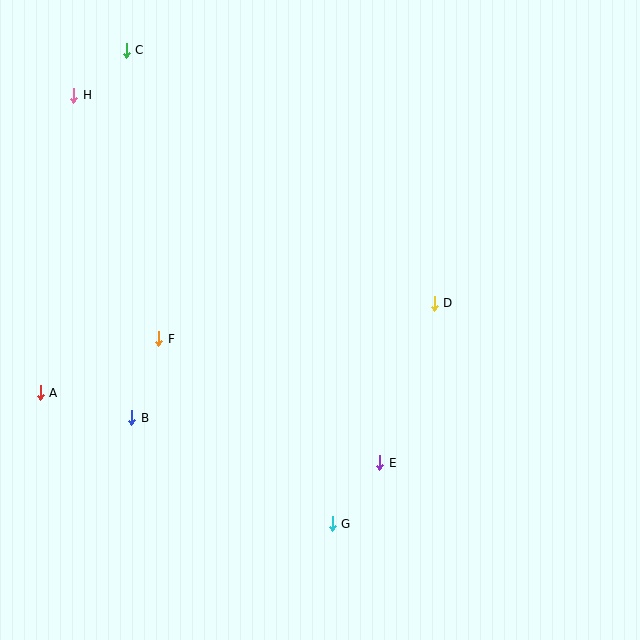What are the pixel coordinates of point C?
Point C is at (126, 50).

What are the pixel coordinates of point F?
Point F is at (159, 339).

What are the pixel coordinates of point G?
Point G is at (332, 524).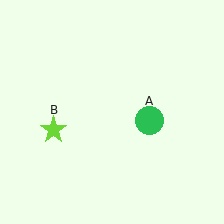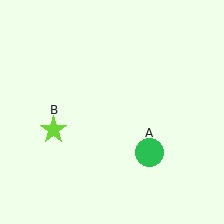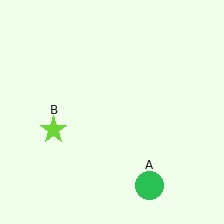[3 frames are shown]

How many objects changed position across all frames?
1 object changed position: green circle (object A).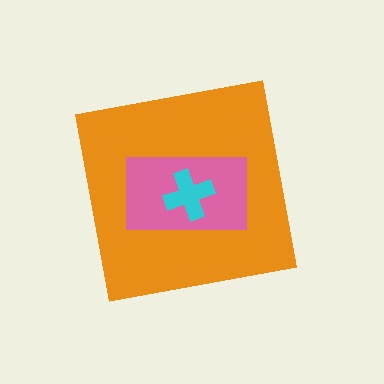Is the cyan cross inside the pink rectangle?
Yes.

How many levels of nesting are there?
3.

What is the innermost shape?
The cyan cross.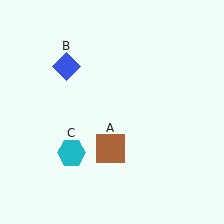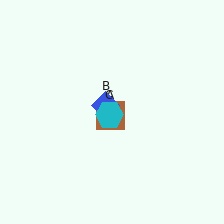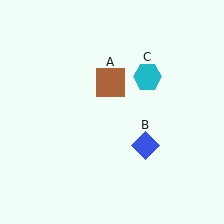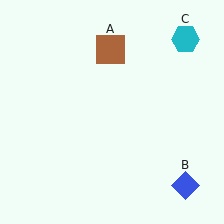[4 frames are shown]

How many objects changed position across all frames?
3 objects changed position: brown square (object A), blue diamond (object B), cyan hexagon (object C).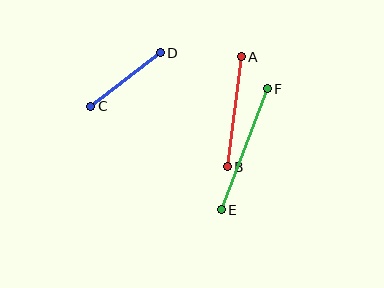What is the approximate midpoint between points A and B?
The midpoint is at approximately (234, 112) pixels.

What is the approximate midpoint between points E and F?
The midpoint is at approximately (244, 149) pixels.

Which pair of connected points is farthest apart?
Points E and F are farthest apart.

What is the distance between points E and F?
The distance is approximately 130 pixels.